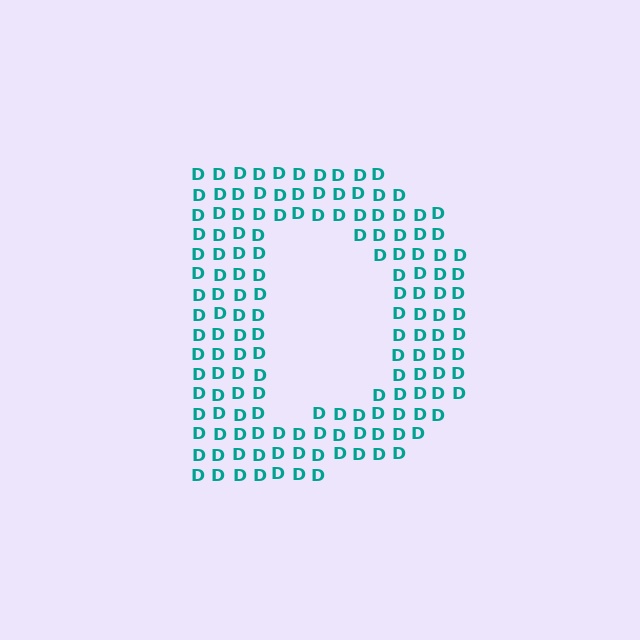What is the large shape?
The large shape is the letter D.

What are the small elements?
The small elements are letter D's.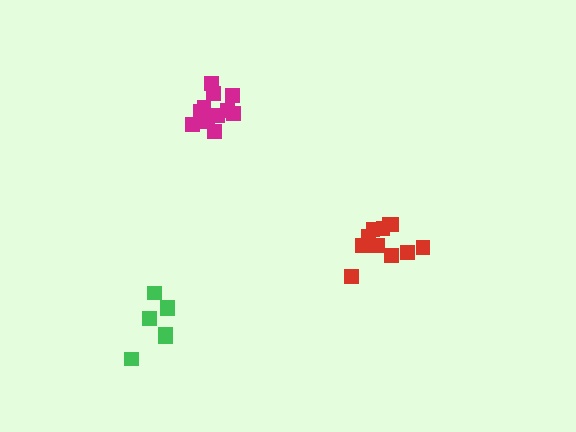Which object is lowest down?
The green cluster is bottommost.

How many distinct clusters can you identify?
There are 3 distinct clusters.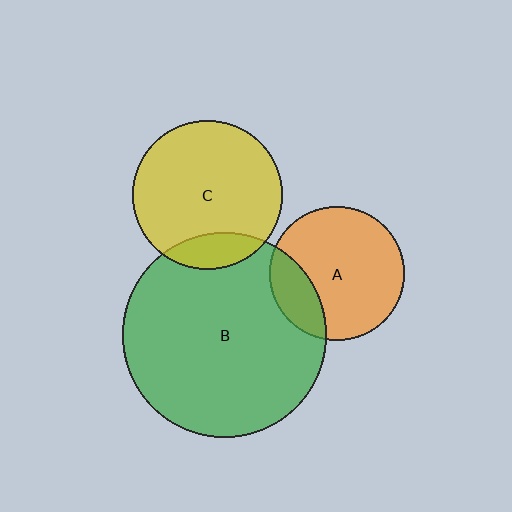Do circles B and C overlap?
Yes.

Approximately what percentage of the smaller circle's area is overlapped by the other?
Approximately 15%.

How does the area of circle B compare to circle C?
Approximately 1.9 times.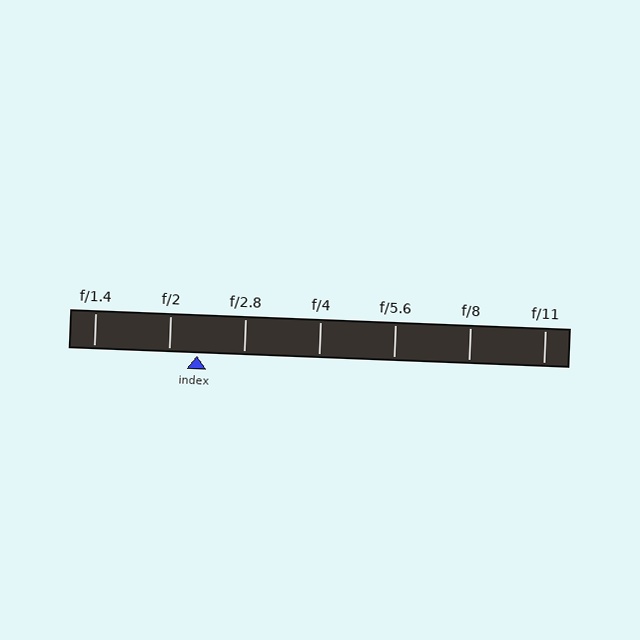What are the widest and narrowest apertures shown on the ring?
The widest aperture shown is f/1.4 and the narrowest is f/11.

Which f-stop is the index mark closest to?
The index mark is closest to f/2.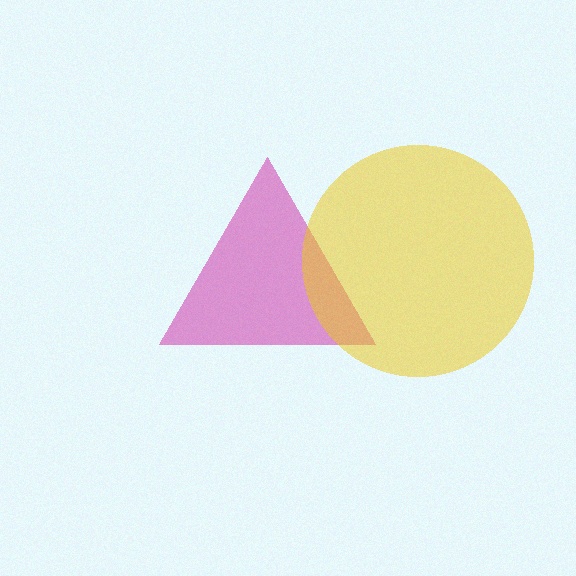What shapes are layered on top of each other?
The layered shapes are: a magenta triangle, a yellow circle.